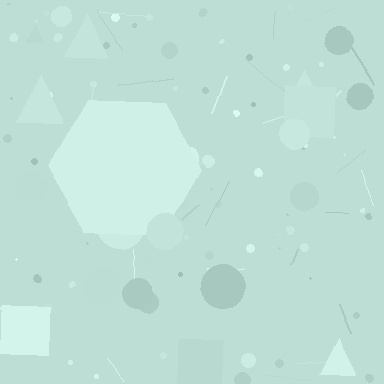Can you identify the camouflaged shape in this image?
The camouflaged shape is a hexagon.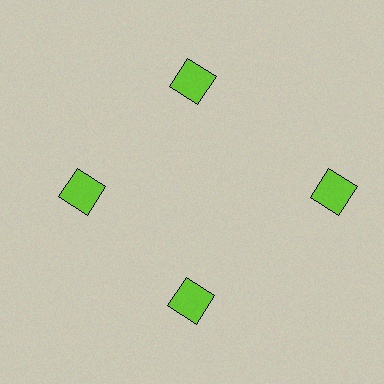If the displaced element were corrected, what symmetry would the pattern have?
It would have 4-fold rotational symmetry — the pattern would map onto itself every 90 degrees.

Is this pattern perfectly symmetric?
No. The 4 lime squares are arranged in a ring, but one element near the 3 o'clock position is pushed outward from the center, breaking the 4-fold rotational symmetry.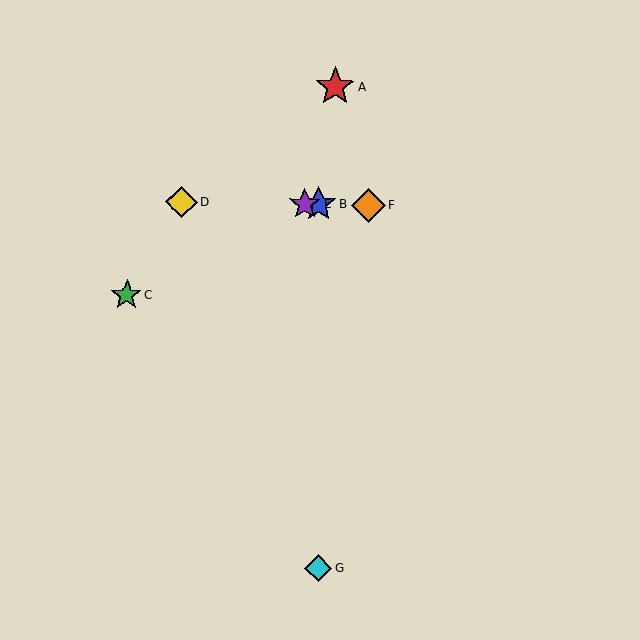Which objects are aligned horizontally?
Objects B, D, E, F are aligned horizontally.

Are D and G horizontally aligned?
No, D is at y≈202 and G is at y≈568.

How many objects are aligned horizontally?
4 objects (B, D, E, F) are aligned horizontally.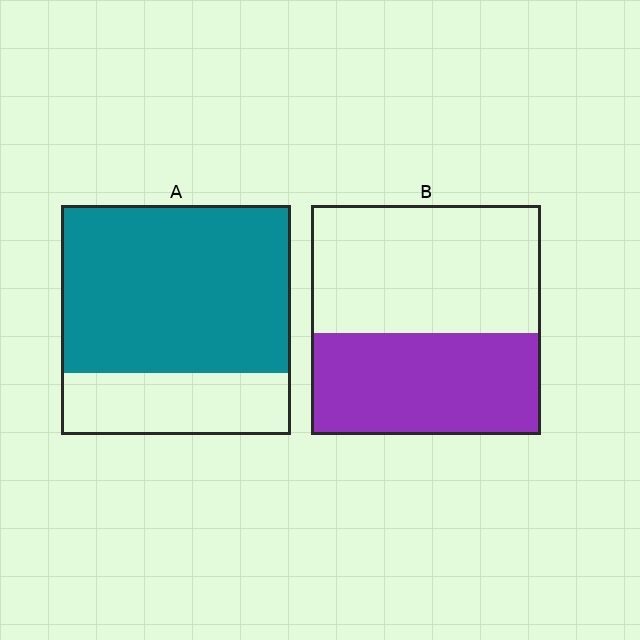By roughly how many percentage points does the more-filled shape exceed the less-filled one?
By roughly 30 percentage points (A over B).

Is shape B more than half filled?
No.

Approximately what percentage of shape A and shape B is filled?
A is approximately 75% and B is approximately 45%.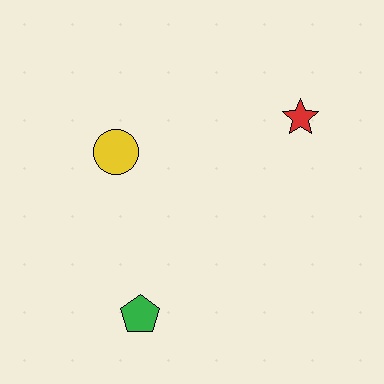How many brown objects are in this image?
There are no brown objects.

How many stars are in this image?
There is 1 star.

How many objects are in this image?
There are 3 objects.